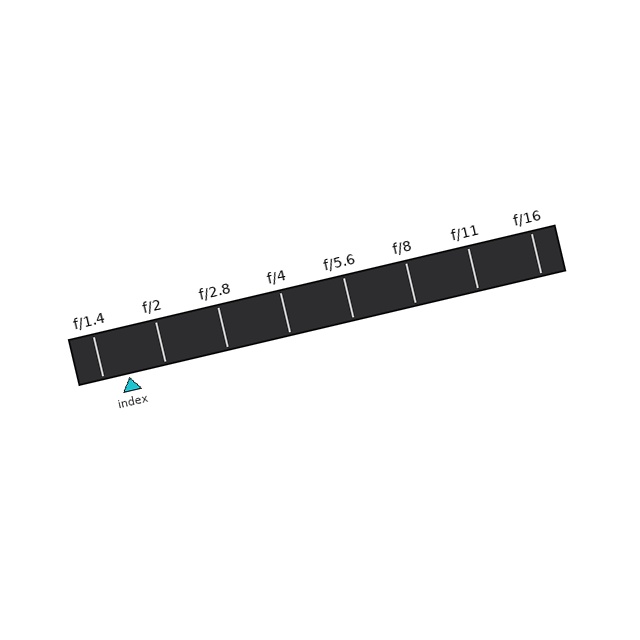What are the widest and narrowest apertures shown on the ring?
The widest aperture shown is f/1.4 and the narrowest is f/16.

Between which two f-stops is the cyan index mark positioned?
The index mark is between f/1.4 and f/2.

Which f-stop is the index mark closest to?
The index mark is closest to f/1.4.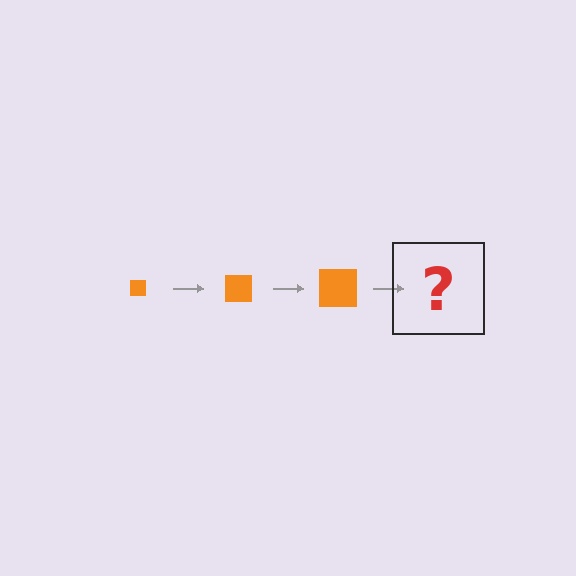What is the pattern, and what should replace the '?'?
The pattern is that the square gets progressively larger each step. The '?' should be an orange square, larger than the previous one.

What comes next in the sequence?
The next element should be an orange square, larger than the previous one.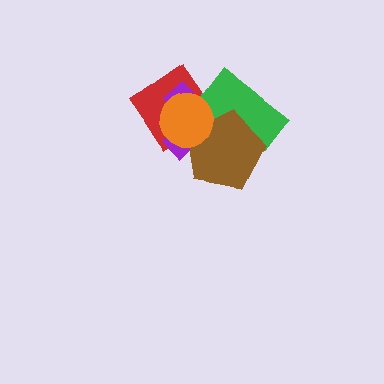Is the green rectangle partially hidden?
Yes, it is partially covered by another shape.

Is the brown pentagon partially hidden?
Yes, it is partially covered by another shape.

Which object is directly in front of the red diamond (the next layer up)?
The purple cross is directly in front of the red diamond.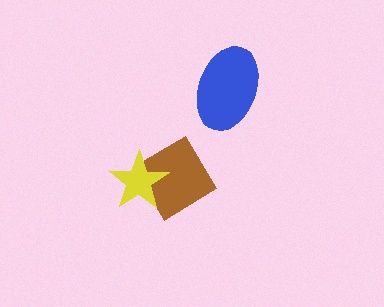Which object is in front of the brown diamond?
The yellow star is in front of the brown diamond.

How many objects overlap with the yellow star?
1 object overlaps with the yellow star.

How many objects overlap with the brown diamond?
1 object overlaps with the brown diamond.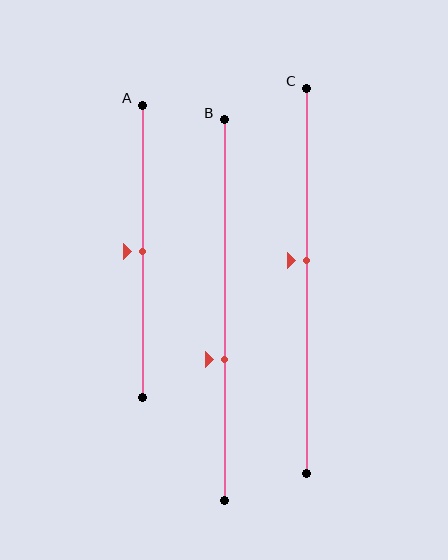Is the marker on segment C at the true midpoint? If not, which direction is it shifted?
No, the marker on segment C is shifted upward by about 5% of the segment length.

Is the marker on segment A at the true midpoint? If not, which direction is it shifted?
Yes, the marker on segment A is at the true midpoint.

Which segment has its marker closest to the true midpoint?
Segment A has its marker closest to the true midpoint.